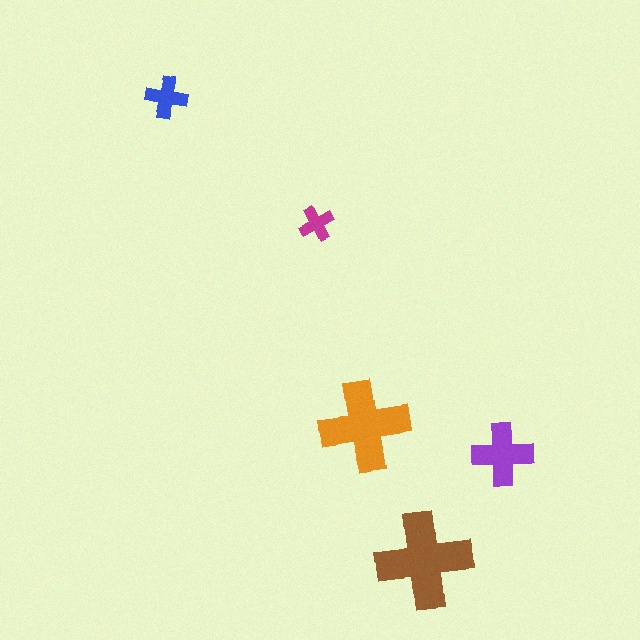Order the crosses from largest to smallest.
the brown one, the orange one, the purple one, the blue one, the magenta one.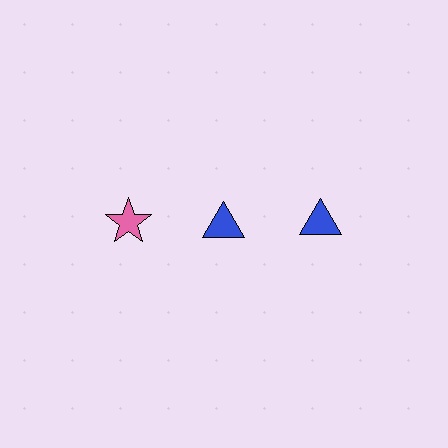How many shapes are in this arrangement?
There are 3 shapes arranged in a grid pattern.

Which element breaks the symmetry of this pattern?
The pink star in the top row, leftmost column breaks the symmetry. All other shapes are blue triangles.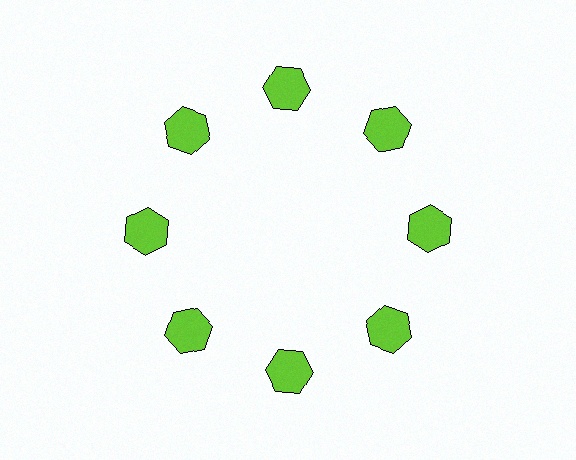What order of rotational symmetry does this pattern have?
This pattern has 8-fold rotational symmetry.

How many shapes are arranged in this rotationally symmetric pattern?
There are 8 shapes, arranged in 8 groups of 1.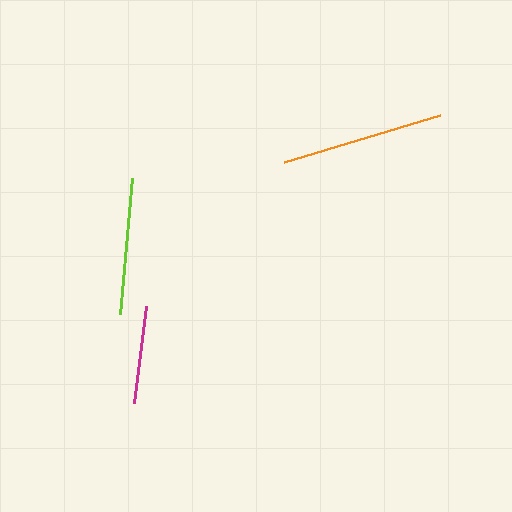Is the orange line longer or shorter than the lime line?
The orange line is longer than the lime line.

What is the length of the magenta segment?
The magenta segment is approximately 98 pixels long.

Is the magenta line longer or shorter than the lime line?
The lime line is longer than the magenta line.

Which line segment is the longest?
The orange line is the longest at approximately 163 pixels.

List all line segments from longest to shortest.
From longest to shortest: orange, lime, magenta.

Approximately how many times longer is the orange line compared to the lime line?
The orange line is approximately 1.2 times the length of the lime line.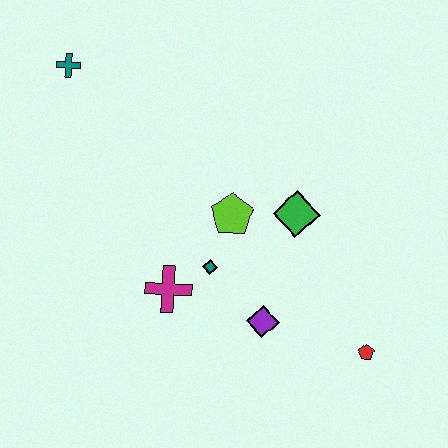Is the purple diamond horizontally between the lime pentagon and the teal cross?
No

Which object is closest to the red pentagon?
The purple diamond is closest to the red pentagon.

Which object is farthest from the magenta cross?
The teal cross is farthest from the magenta cross.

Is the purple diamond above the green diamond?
No